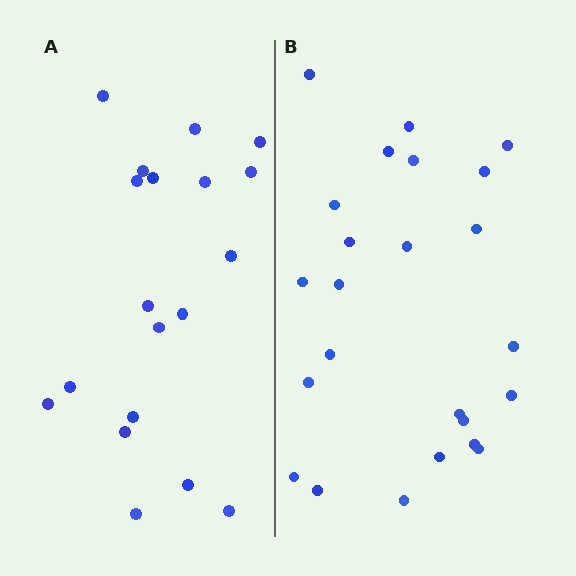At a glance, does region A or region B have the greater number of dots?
Region B (the right region) has more dots.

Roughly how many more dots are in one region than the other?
Region B has about 5 more dots than region A.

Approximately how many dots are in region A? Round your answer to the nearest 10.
About 20 dots. (The exact count is 19, which rounds to 20.)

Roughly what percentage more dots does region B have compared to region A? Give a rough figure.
About 25% more.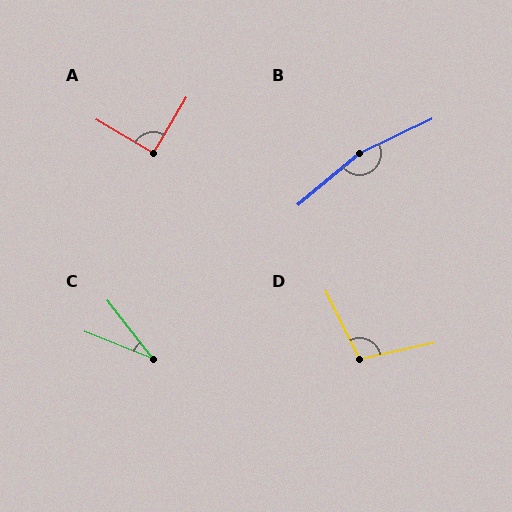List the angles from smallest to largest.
C (30°), A (91°), D (104°), B (166°).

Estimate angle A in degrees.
Approximately 91 degrees.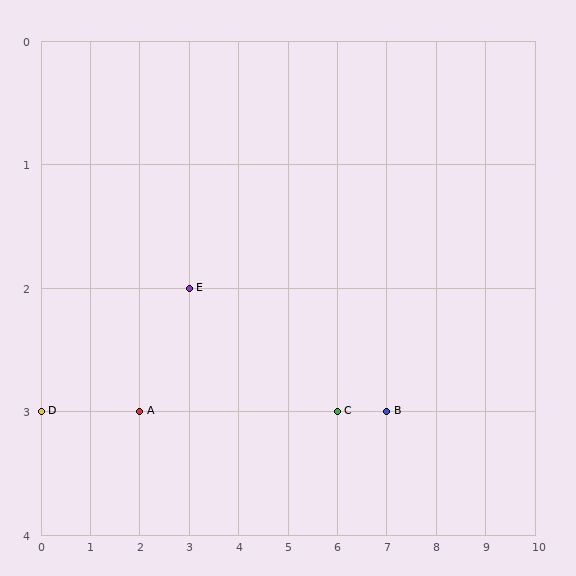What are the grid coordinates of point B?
Point B is at grid coordinates (7, 3).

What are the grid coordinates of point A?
Point A is at grid coordinates (2, 3).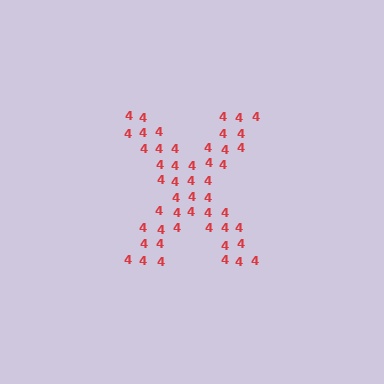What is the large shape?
The large shape is the letter X.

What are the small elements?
The small elements are digit 4's.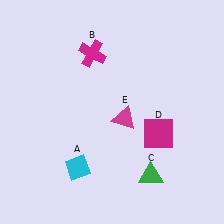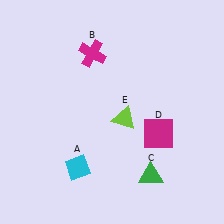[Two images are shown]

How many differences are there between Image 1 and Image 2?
There is 1 difference between the two images.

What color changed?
The triangle (E) changed from magenta in Image 1 to lime in Image 2.